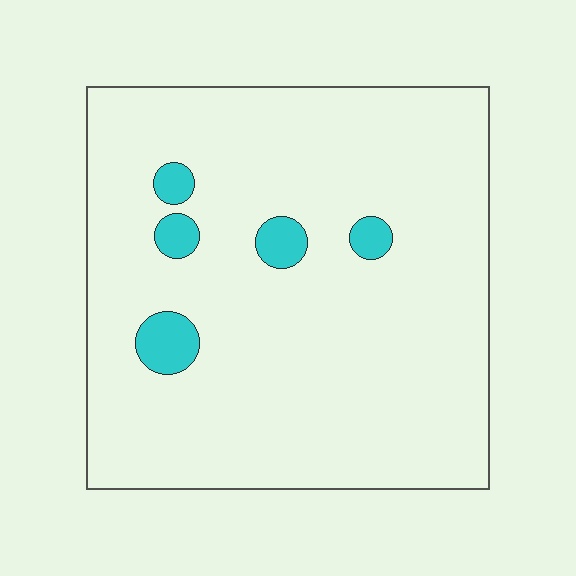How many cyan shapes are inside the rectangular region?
5.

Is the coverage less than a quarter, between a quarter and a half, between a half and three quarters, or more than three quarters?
Less than a quarter.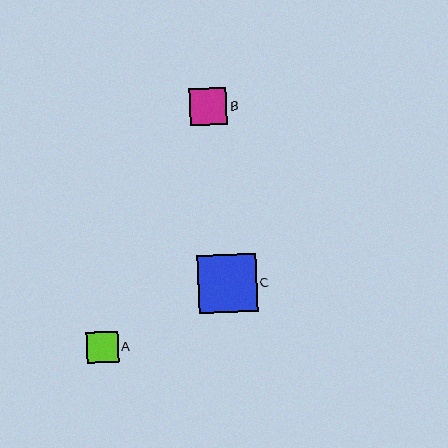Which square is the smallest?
Square A is the smallest with a size of approximately 32 pixels.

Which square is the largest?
Square C is the largest with a size of approximately 59 pixels.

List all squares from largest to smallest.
From largest to smallest: C, B, A.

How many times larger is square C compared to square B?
Square C is approximately 1.6 times the size of square B.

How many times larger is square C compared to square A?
Square C is approximately 1.8 times the size of square A.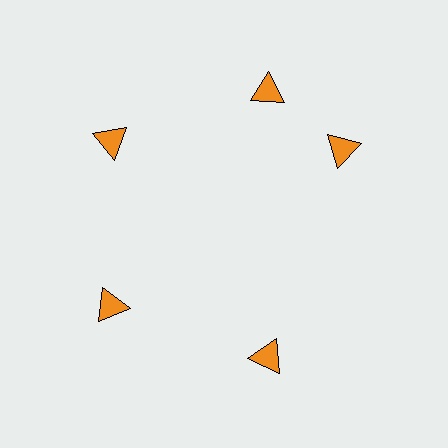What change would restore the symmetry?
The symmetry would be restored by rotating it back into even spacing with its neighbors so that all 5 triangles sit at equal angles and equal distance from the center.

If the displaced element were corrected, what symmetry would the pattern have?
It would have 5-fold rotational symmetry — the pattern would map onto itself every 72 degrees.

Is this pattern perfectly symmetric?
No. The 5 orange triangles are arranged in a ring, but one element near the 3 o'clock position is rotated out of alignment along the ring, breaking the 5-fold rotational symmetry.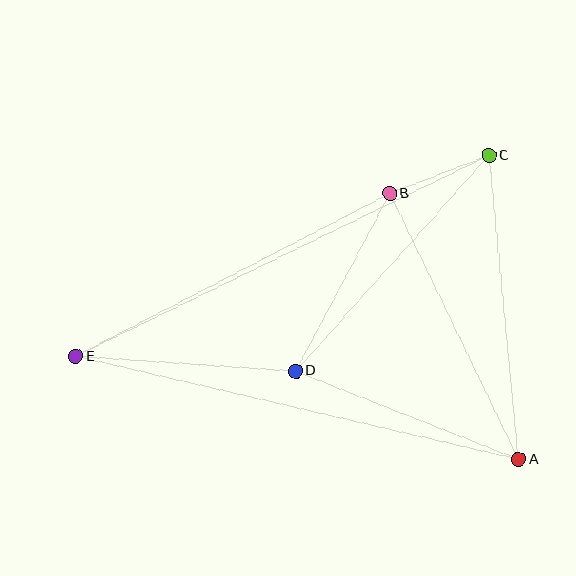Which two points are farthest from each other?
Points C and E are farthest from each other.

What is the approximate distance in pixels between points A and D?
The distance between A and D is approximately 240 pixels.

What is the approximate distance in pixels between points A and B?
The distance between A and B is approximately 295 pixels.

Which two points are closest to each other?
Points B and C are closest to each other.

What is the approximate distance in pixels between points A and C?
The distance between A and C is approximately 305 pixels.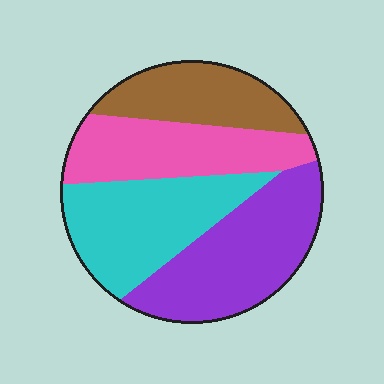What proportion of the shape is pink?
Pink takes up about one quarter (1/4) of the shape.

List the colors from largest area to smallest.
From largest to smallest: purple, cyan, pink, brown.